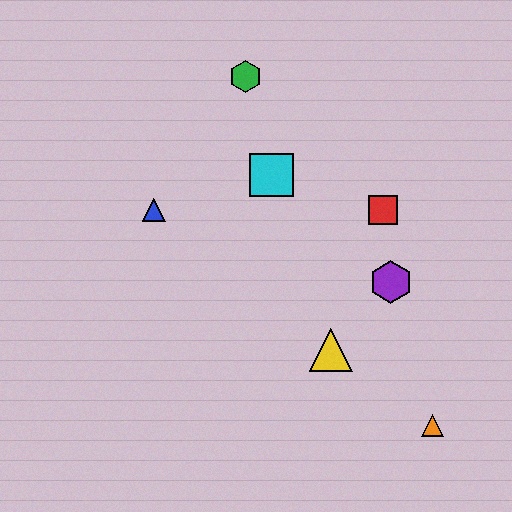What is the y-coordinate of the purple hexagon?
The purple hexagon is at y≈282.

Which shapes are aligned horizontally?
The red square, the blue triangle are aligned horizontally.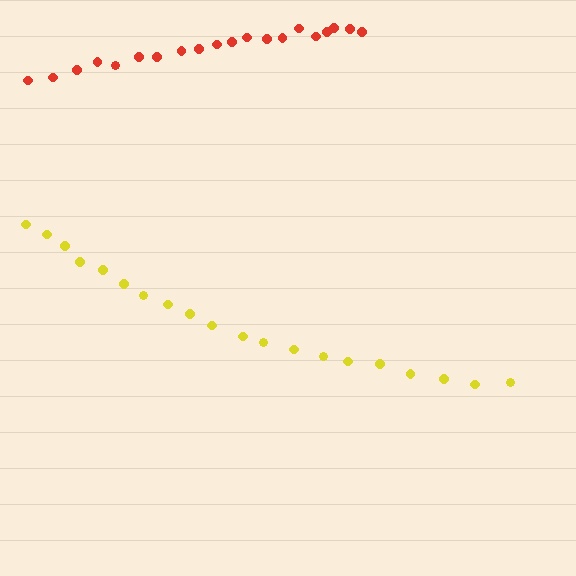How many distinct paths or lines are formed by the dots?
There are 2 distinct paths.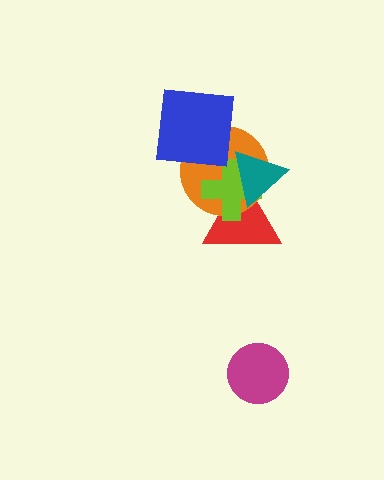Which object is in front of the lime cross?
The teal triangle is in front of the lime cross.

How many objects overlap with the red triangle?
3 objects overlap with the red triangle.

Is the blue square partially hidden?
No, no other shape covers it.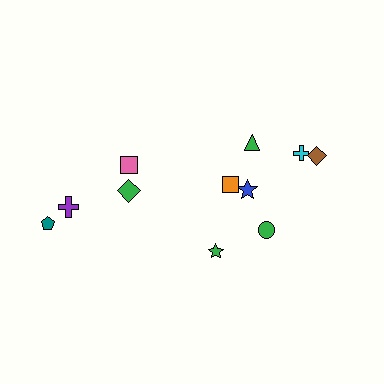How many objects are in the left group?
There are 4 objects.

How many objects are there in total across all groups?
There are 11 objects.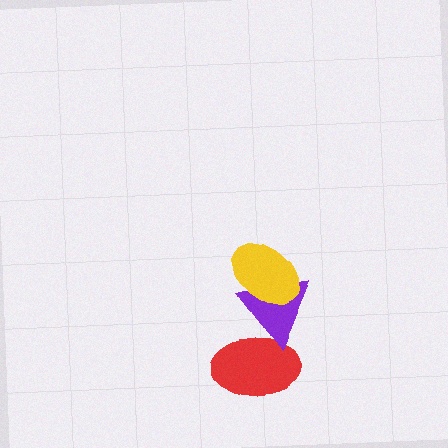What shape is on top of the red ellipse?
The purple triangle is on top of the red ellipse.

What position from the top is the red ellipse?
The red ellipse is 3rd from the top.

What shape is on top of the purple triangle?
The yellow ellipse is on top of the purple triangle.